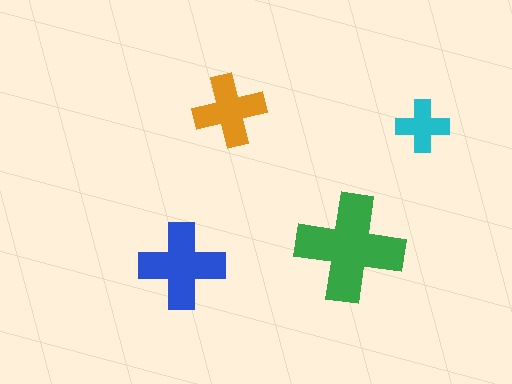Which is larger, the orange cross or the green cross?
The green one.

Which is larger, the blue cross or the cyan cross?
The blue one.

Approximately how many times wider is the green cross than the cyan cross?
About 2 times wider.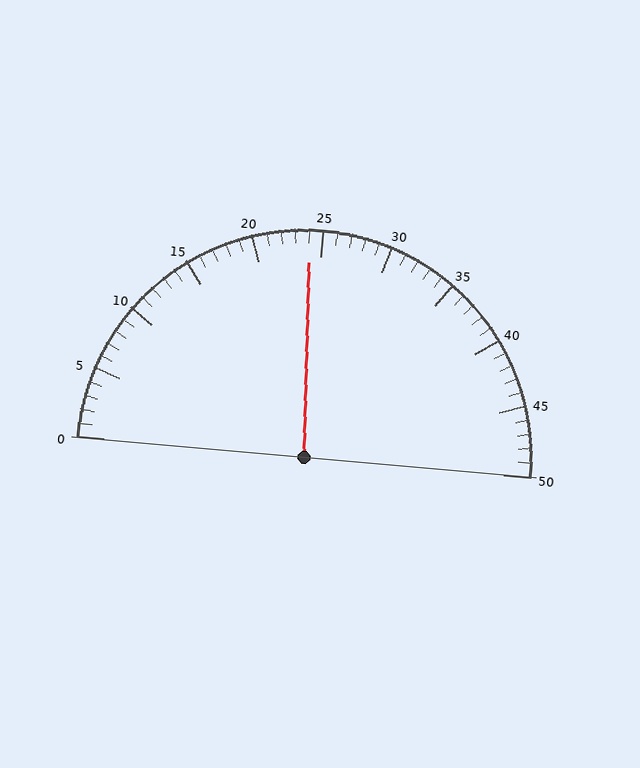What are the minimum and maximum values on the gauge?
The gauge ranges from 0 to 50.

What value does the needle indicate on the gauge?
The needle indicates approximately 24.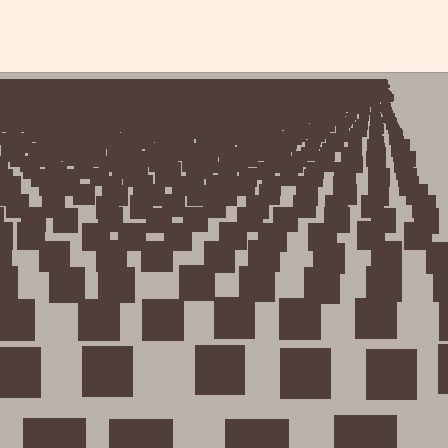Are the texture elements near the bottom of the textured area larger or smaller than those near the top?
Larger. Near the bottom, elements are closer to the viewer and appear at a bigger on-screen size.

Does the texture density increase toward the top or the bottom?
Density increases toward the top.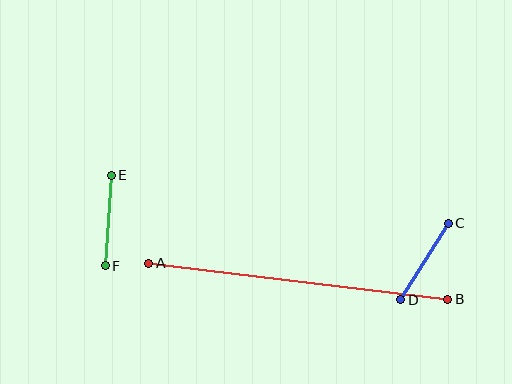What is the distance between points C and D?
The distance is approximately 90 pixels.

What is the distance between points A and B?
The distance is approximately 301 pixels.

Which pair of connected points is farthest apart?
Points A and B are farthest apart.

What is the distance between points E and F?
The distance is approximately 91 pixels.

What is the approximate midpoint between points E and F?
The midpoint is at approximately (108, 221) pixels.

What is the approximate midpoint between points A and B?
The midpoint is at approximately (298, 281) pixels.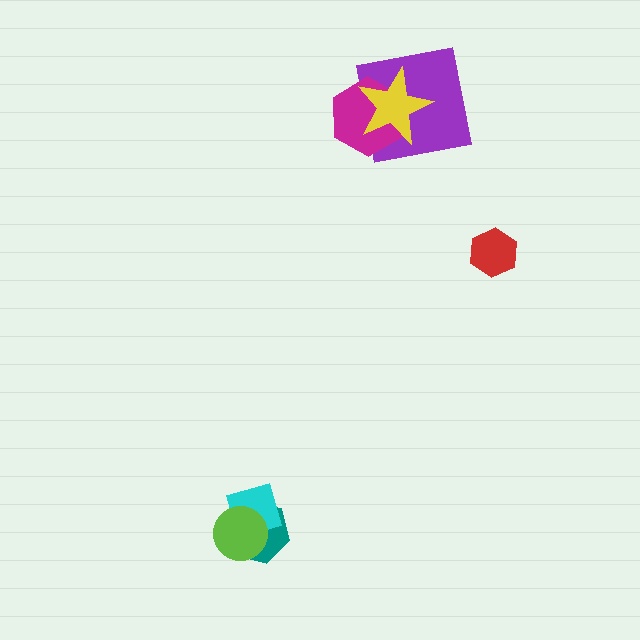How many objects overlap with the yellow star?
2 objects overlap with the yellow star.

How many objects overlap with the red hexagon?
0 objects overlap with the red hexagon.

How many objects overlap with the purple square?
2 objects overlap with the purple square.